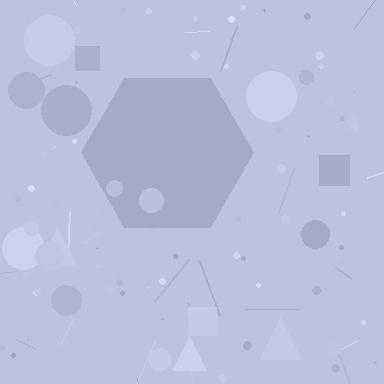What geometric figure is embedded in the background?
A hexagon is embedded in the background.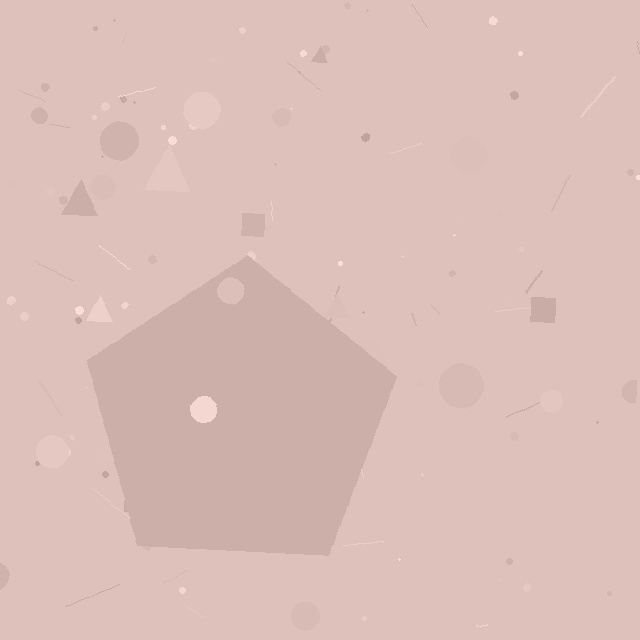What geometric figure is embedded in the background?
A pentagon is embedded in the background.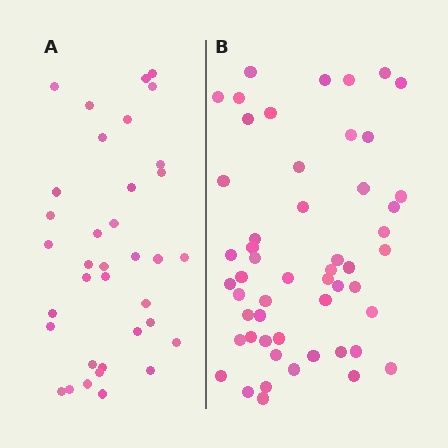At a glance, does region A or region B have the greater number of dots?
Region B (the right region) has more dots.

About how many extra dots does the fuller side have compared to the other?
Region B has approximately 15 more dots than region A.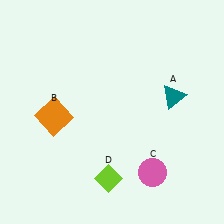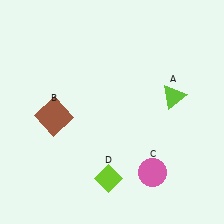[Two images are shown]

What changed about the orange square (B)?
In Image 1, B is orange. In Image 2, it changed to brown.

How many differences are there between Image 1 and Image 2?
There are 2 differences between the two images.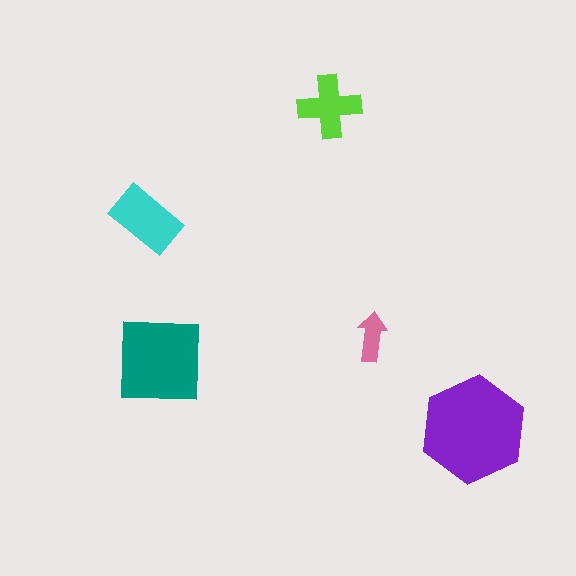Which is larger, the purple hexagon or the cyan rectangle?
The purple hexagon.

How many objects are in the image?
There are 5 objects in the image.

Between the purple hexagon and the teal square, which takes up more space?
The purple hexagon.